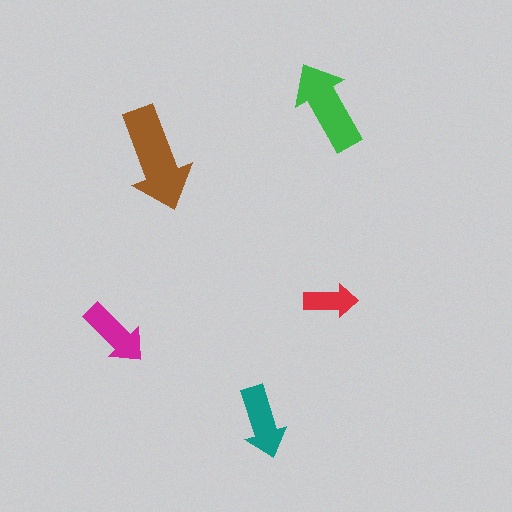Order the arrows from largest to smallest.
the brown one, the green one, the teal one, the magenta one, the red one.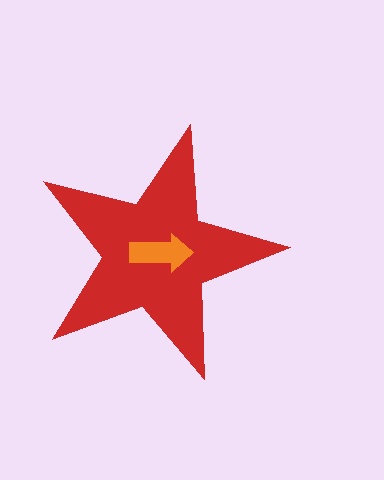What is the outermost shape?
The red star.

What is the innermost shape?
The orange arrow.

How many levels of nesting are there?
2.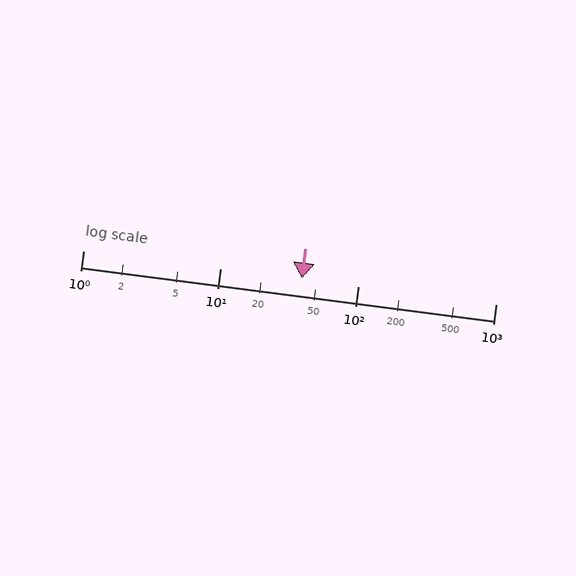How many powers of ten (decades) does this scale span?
The scale spans 3 decades, from 1 to 1000.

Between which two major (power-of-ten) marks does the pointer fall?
The pointer is between 10 and 100.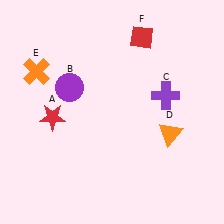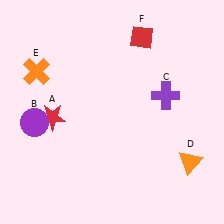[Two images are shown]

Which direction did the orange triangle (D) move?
The orange triangle (D) moved down.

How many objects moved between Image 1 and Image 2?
2 objects moved between the two images.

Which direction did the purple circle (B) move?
The purple circle (B) moved left.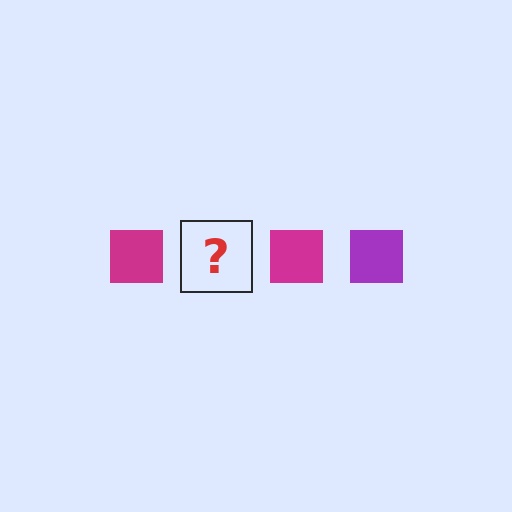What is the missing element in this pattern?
The missing element is a purple square.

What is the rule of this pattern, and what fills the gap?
The rule is that the pattern cycles through magenta, purple squares. The gap should be filled with a purple square.